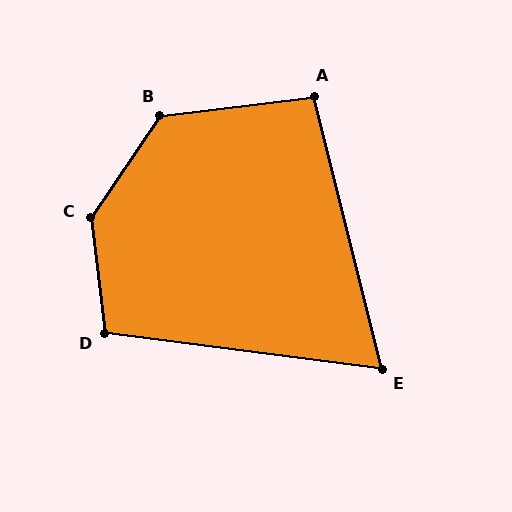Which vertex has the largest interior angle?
C, at approximately 139 degrees.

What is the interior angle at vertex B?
Approximately 131 degrees (obtuse).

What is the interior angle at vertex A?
Approximately 97 degrees (obtuse).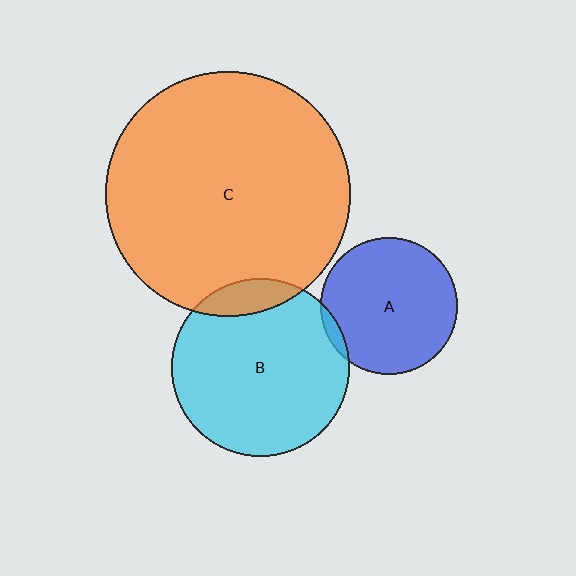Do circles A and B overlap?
Yes.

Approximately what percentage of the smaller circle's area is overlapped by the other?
Approximately 5%.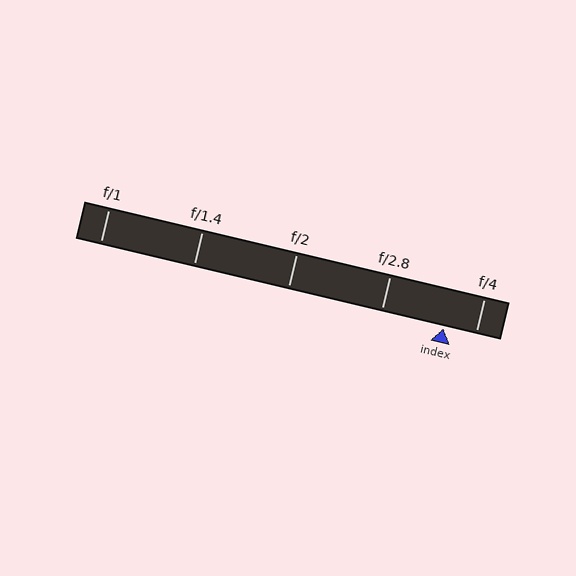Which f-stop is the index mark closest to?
The index mark is closest to f/4.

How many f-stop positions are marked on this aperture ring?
There are 5 f-stop positions marked.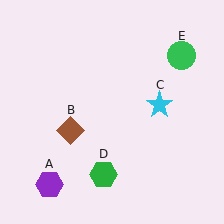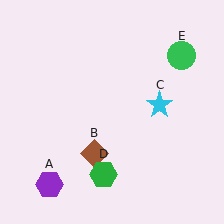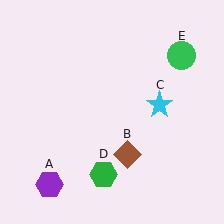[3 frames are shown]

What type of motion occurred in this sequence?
The brown diamond (object B) rotated counterclockwise around the center of the scene.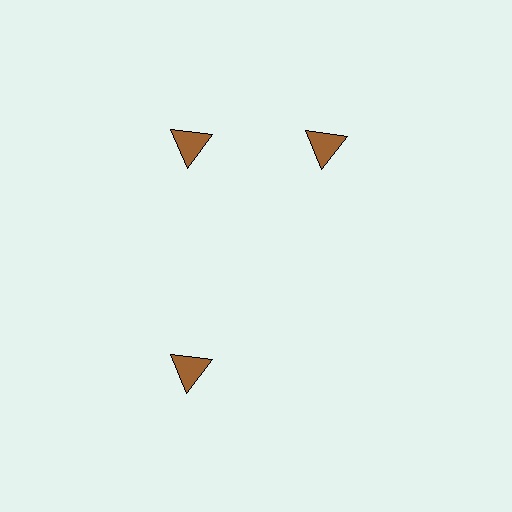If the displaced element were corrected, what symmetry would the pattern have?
It would have 3-fold rotational symmetry — the pattern would map onto itself every 120 degrees.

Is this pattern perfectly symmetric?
No. The 3 brown triangles are arranged in a ring, but one element near the 3 o'clock position is rotated out of alignment along the ring, breaking the 3-fold rotational symmetry.